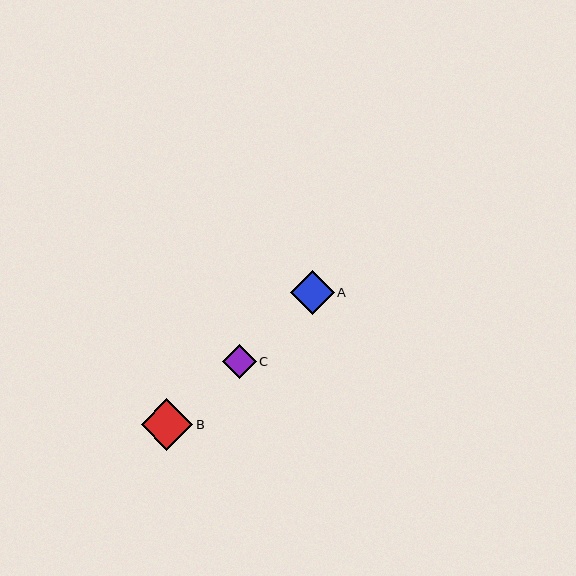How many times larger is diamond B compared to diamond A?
Diamond B is approximately 1.2 times the size of diamond A.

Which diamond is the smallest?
Diamond C is the smallest with a size of approximately 33 pixels.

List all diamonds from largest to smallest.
From largest to smallest: B, A, C.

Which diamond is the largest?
Diamond B is the largest with a size of approximately 52 pixels.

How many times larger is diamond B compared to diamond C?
Diamond B is approximately 1.5 times the size of diamond C.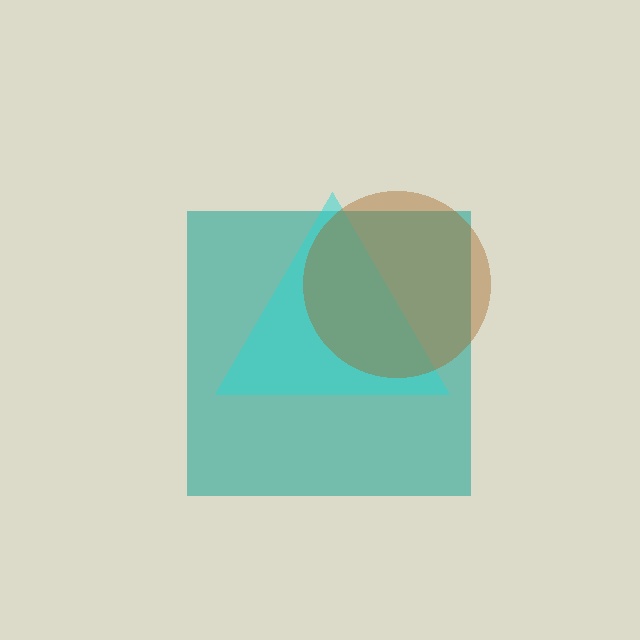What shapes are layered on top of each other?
The layered shapes are: a teal square, a cyan triangle, a brown circle.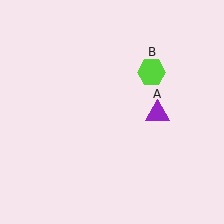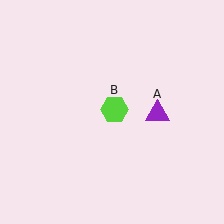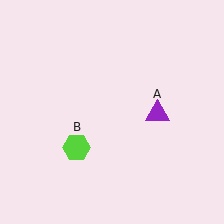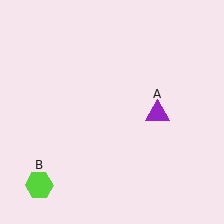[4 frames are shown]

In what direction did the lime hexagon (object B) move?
The lime hexagon (object B) moved down and to the left.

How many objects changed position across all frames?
1 object changed position: lime hexagon (object B).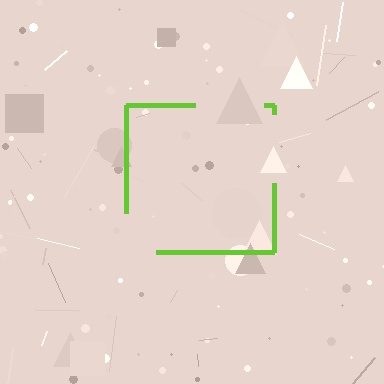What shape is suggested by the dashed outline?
The dashed outline suggests a square.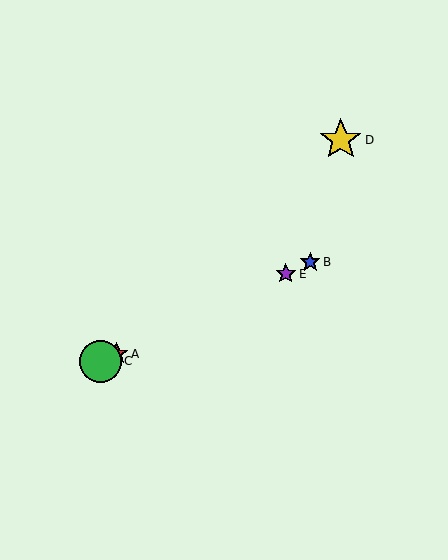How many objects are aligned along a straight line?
4 objects (A, B, C, E) are aligned along a straight line.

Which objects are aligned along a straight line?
Objects A, B, C, E are aligned along a straight line.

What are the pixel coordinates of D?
Object D is at (341, 140).